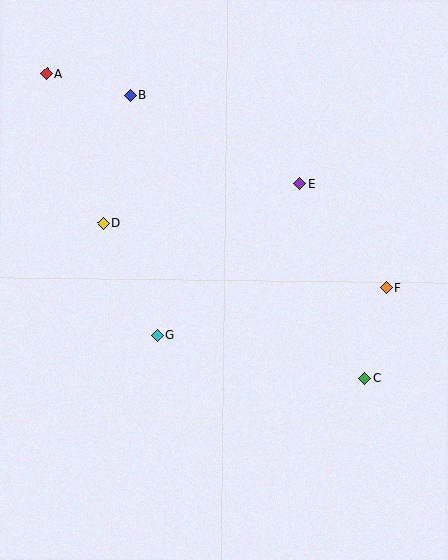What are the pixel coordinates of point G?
Point G is at (157, 335).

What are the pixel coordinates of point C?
Point C is at (365, 378).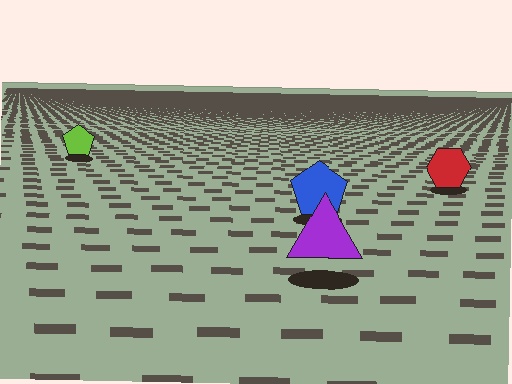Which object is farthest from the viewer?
The lime pentagon is farthest from the viewer. It appears smaller and the ground texture around it is denser.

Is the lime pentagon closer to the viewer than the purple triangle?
No. The purple triangle is closer — you can tell from the texture gradient: the ground texture is coarser near it.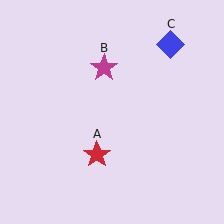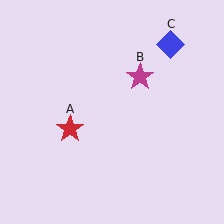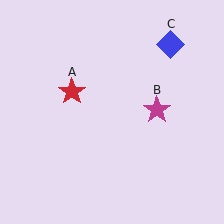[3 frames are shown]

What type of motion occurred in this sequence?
The red star (object A), magenta star (object B) rotated clockwise around the center of the scene.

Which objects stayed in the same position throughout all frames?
Blue diamond (object C) remained stationary.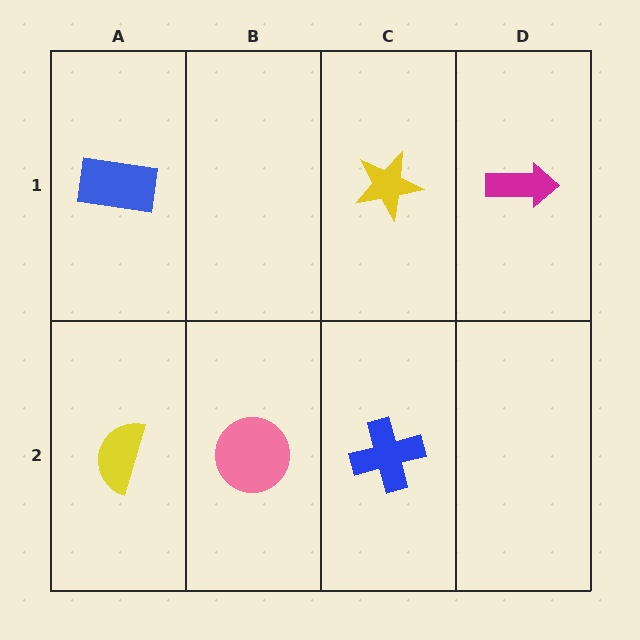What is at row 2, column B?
A pink circle.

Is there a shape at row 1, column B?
No, that cell is empty.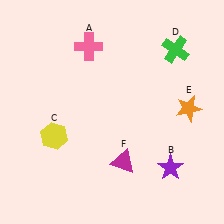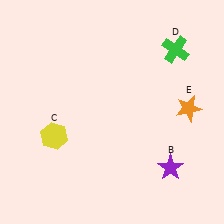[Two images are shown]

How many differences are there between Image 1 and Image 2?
There are 2 differences between the two images.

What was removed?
The magenta triangle (F), the pink cross (A) were removed in Image 2.